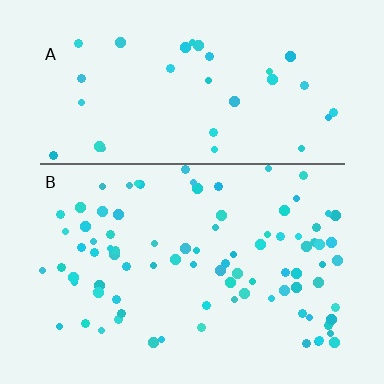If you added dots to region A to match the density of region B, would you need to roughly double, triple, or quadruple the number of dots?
Approximately triple.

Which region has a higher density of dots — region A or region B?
B (the bottom).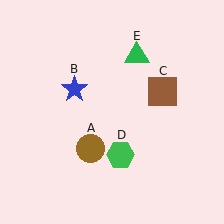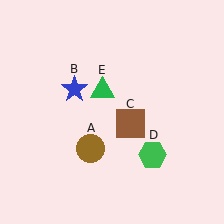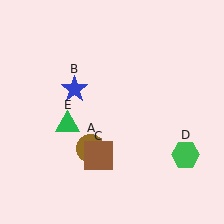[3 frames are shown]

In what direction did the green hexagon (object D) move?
The green hexagon (object D) moved right.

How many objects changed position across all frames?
3 objects changed position: brown square (object C), green hexagon (object D), green triangle (object E).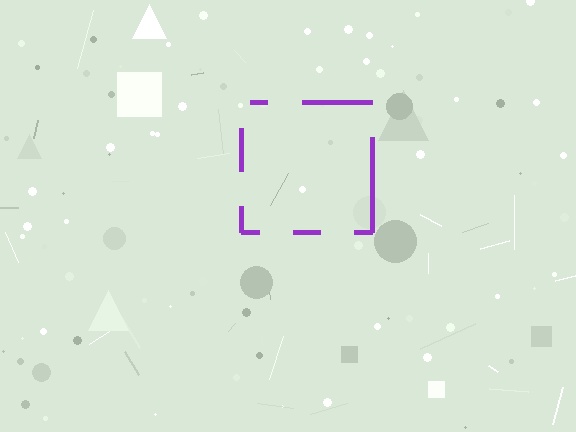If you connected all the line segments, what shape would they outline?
They would outline a square.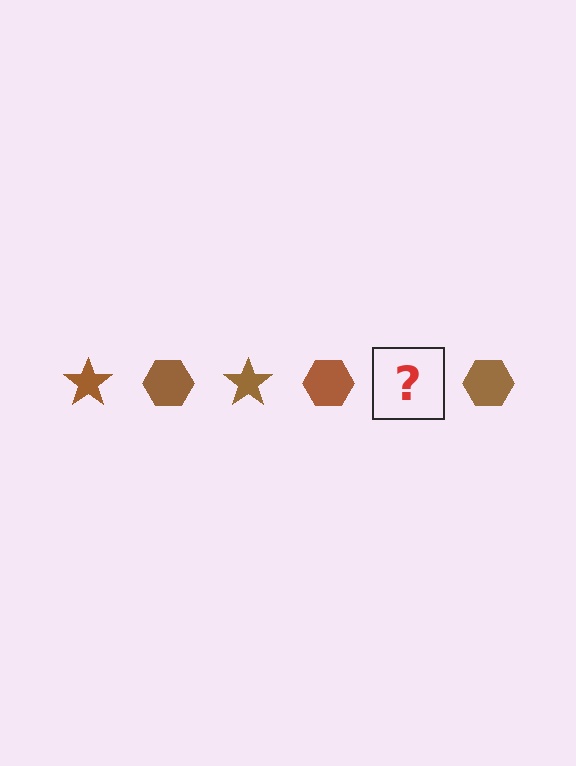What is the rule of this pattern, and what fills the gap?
The rule is that the pattern cycles through star, hexagon shapes in brown. The gap should be filled with a brown star.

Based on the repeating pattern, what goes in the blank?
The blank should be a brown star.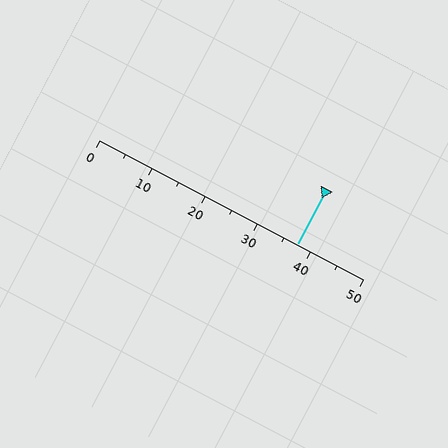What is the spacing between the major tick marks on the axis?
The major ticks are spaced 10 apart.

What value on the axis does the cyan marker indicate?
The marker indicates approximately 37.5.